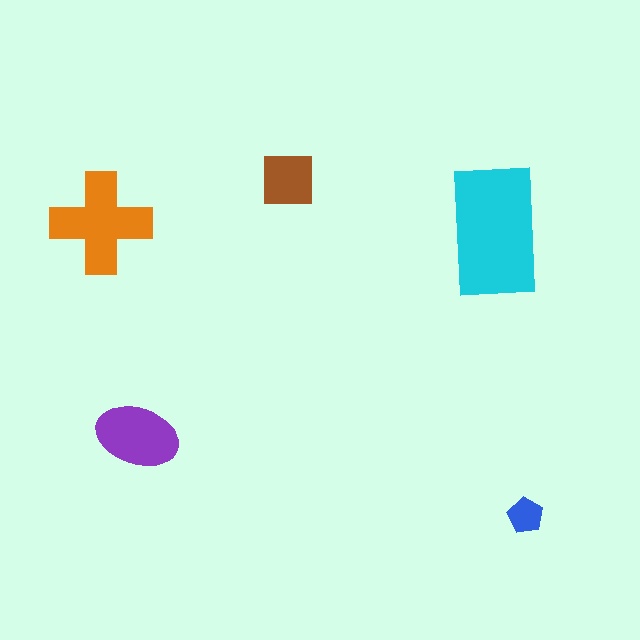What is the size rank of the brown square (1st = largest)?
4th.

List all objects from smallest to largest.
The blue pentagon, the brown square, the purple ellipse, the orange cross, the cyan rectangle.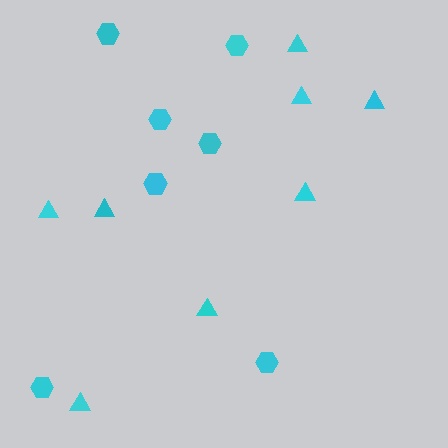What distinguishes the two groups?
There are 2 groups: one group of hexagons (7) and one group of triangles (8).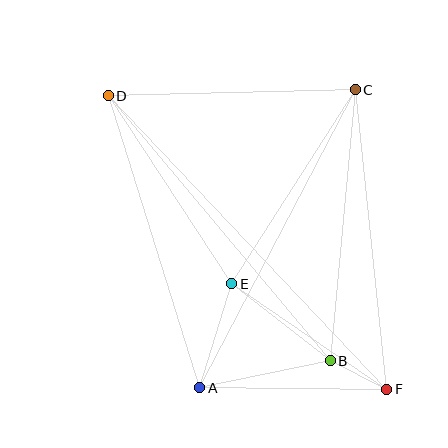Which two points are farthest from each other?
Points D and F are farthest from each other.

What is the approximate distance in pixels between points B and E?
The distance between B and E is approximately 125 pixels.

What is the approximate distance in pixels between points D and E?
The distance between D and E is approximately 225 pixels.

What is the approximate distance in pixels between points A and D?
The distance between A and D is approximately 306 pixels.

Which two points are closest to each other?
Points B and F are closest to each other.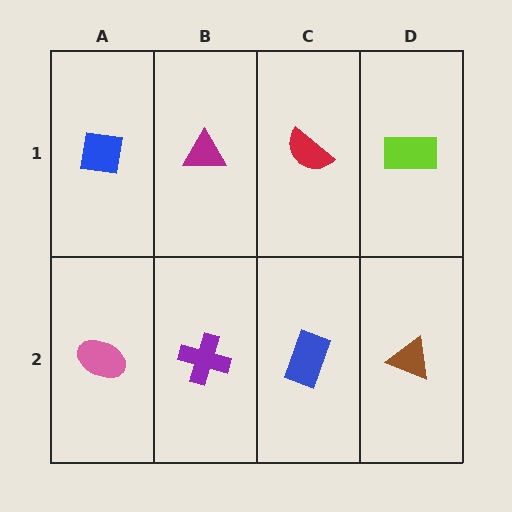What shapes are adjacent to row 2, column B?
A magenta triangle (row 1, column B), a pink ellipse (row 2, column A), a blue rectangle (row 2, column C).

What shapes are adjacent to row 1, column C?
A blue rectangle (row 2, column C), a magenta triangle (row 1, column B), a lime rectangle (row 1, column D).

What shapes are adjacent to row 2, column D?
A lime rectangle (row 1, column D), a blue rectangle (row 2, column C).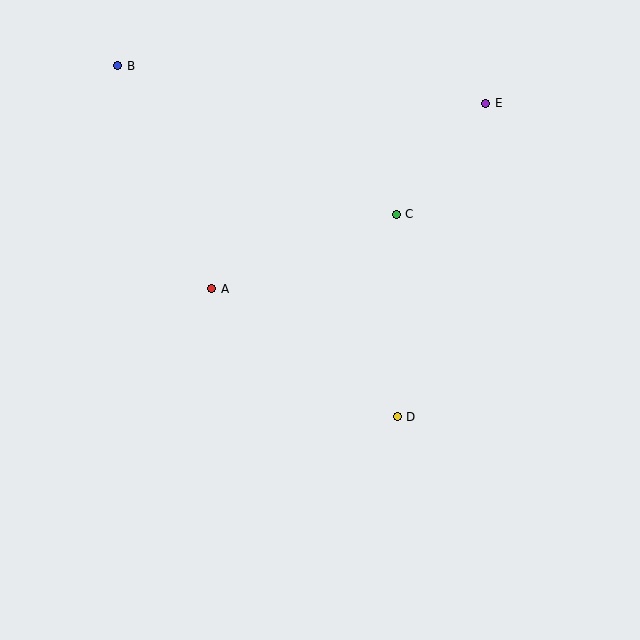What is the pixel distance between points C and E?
The distance between C and E is 143 pixels.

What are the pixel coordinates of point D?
Point D is at (397, 417).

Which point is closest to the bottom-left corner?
Point A is closest to the bottom-left corner.